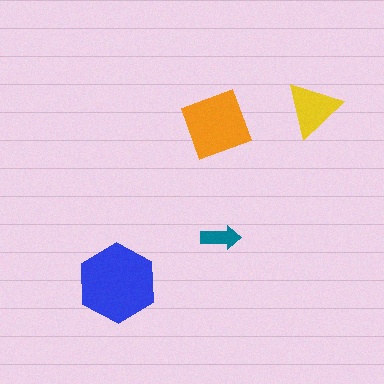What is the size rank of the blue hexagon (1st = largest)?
1st.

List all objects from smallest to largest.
The teal arrow, the yellow triangle, the orange diamond, the blue hexagon.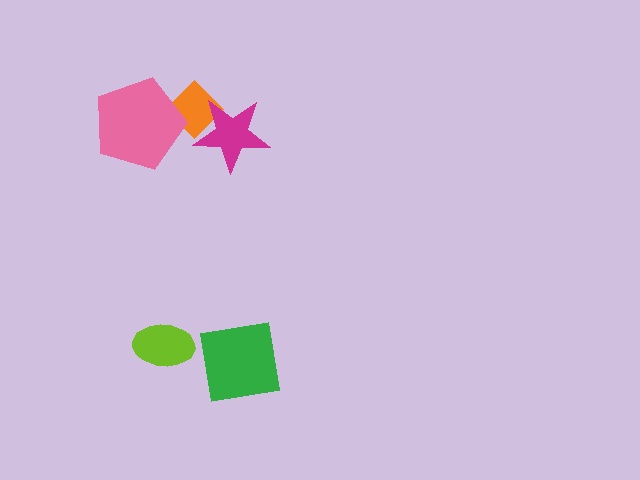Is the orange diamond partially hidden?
Yes, it is partially covered by another shape.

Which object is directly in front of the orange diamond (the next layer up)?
The pink pentagon is directly in front of the orange diamond.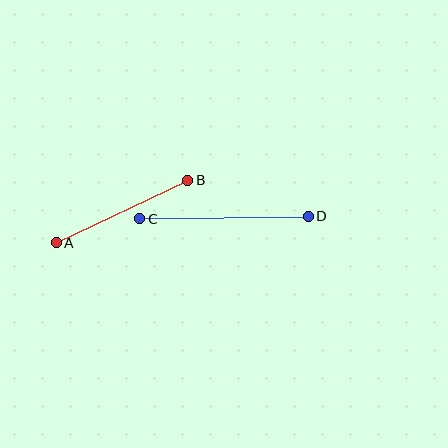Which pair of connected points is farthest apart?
Points C and D are farthest apart.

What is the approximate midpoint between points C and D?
The midpoint is at approximately (224, 217) pixels.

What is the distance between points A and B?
The distance is approximately 146 pixels.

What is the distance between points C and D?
The distance is approximately 168 pixels.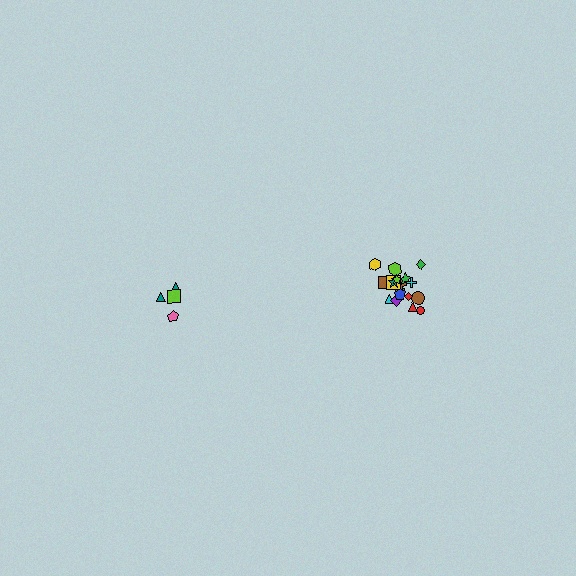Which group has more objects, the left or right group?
The right group.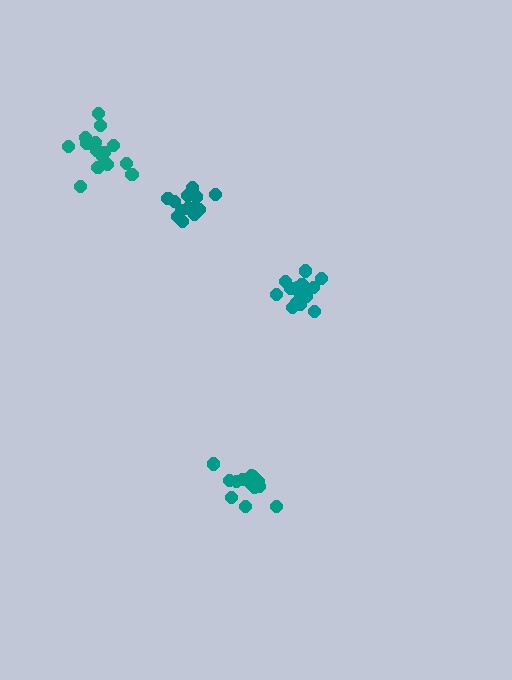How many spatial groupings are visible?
There are 4 spatial groupings.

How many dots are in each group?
Group 1: 13 dots, Group 2: 14 dots, Group 3: 13 dots, Group 4: 16 dots (56 total).